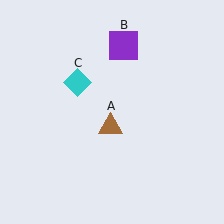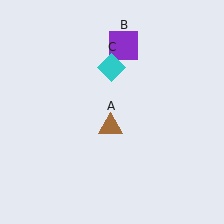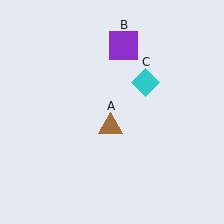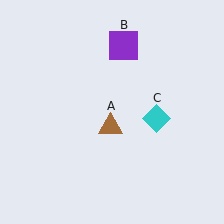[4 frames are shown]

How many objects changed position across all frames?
1 object changed position: cyan diamond (object C).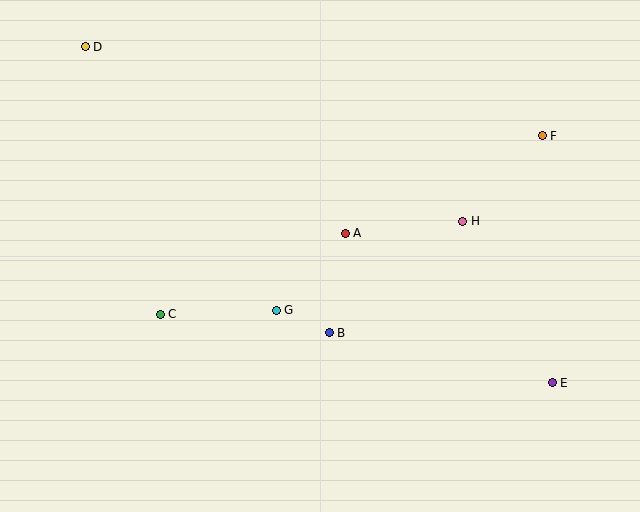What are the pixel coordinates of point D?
Point D is at (85, 47).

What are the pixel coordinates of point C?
Point C is at (160, 314).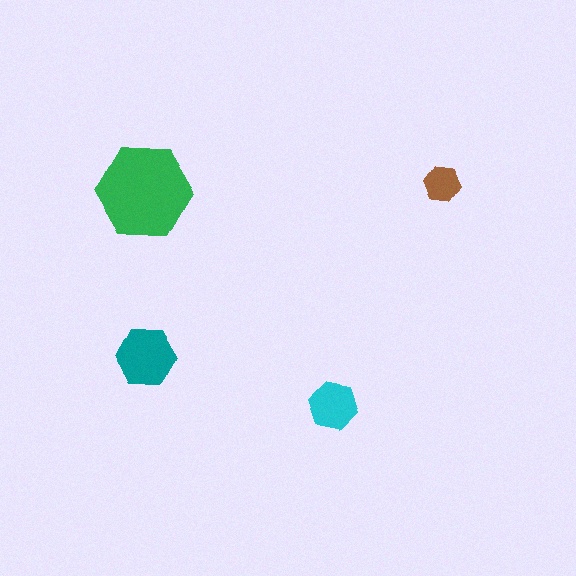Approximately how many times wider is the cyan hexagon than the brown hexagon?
About 1.5 times wider.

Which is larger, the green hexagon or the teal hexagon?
The green one.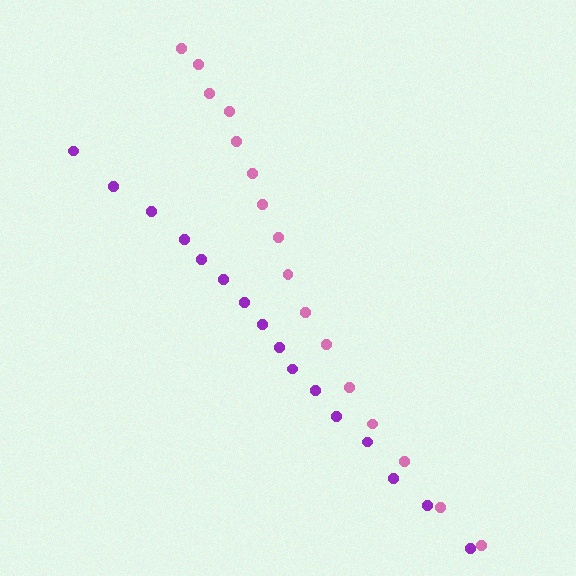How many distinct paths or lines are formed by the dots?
There are 2 distinct paths.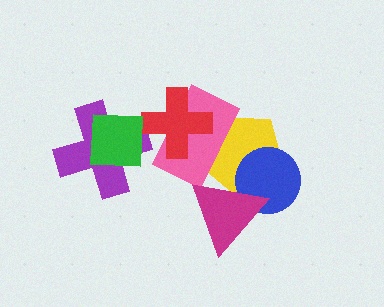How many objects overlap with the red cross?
1 object overlaps with the red cross.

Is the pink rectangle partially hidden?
Yes, it is partially covered by another shape.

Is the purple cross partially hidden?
Yes, it is partially covered by another shape.